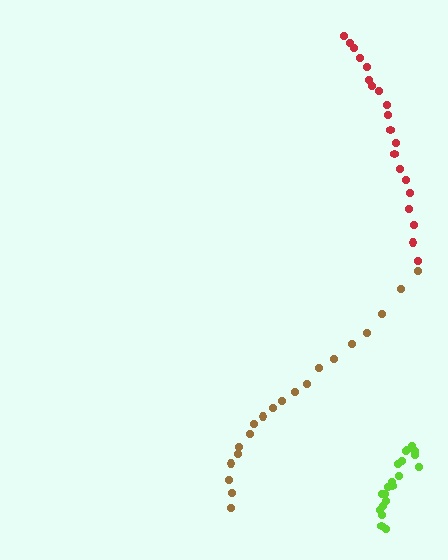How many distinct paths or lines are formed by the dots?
There are 3 distinct paths.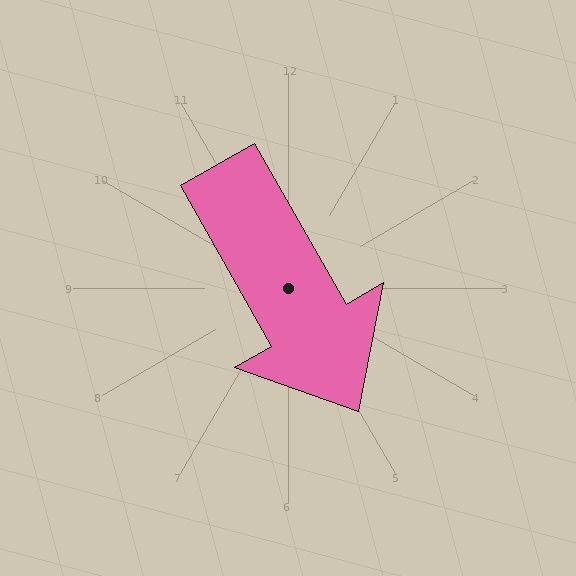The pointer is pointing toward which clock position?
Roughly 5 o'clock.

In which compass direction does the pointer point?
Southeast.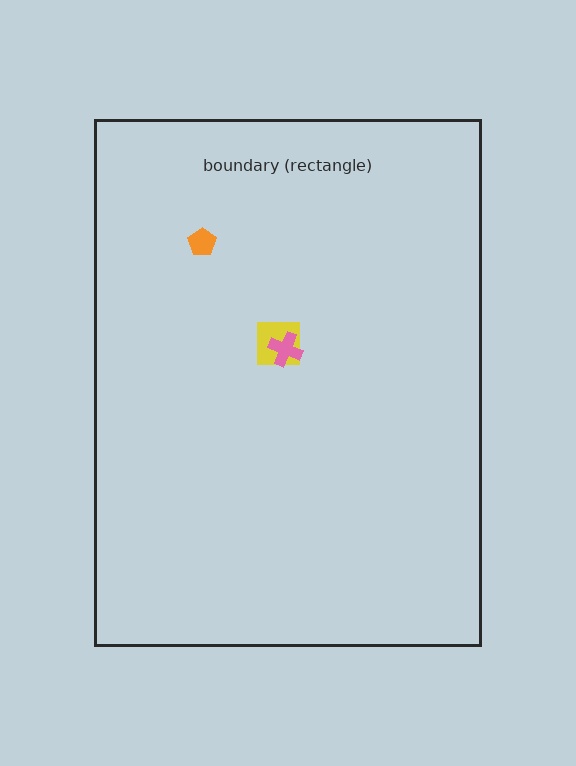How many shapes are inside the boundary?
3 inside, 0 outside.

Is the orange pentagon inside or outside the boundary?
Inside.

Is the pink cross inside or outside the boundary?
Inside.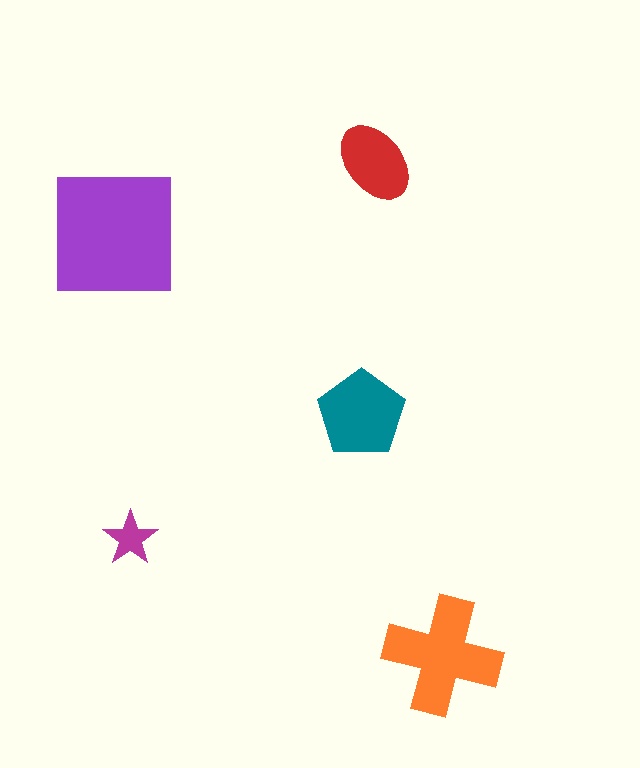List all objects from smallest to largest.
The magenta star, the red ellipse, the teal pentagon, the orange cross, the purple square.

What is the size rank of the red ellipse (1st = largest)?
4th.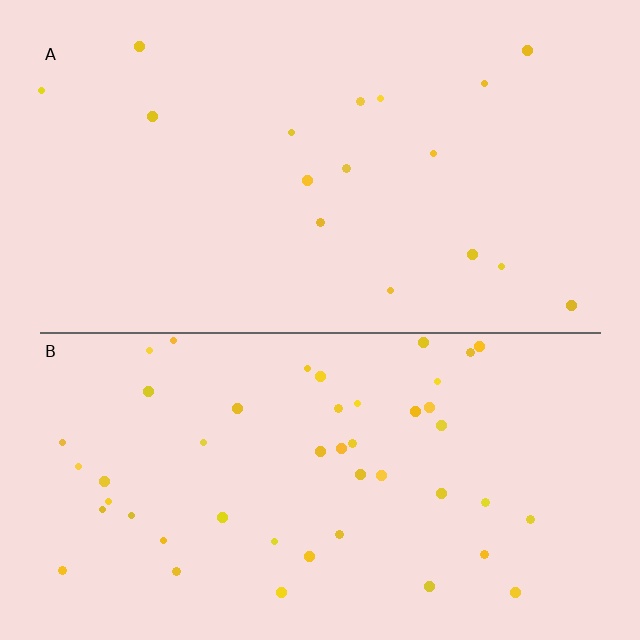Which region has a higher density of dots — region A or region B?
B (the bottom).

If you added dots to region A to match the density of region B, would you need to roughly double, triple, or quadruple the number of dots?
Approximately triple.